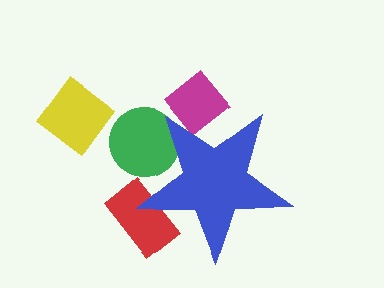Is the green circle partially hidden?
Yes, the green circle is partially hidden behind the blue star.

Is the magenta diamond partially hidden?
Yes, the magenta diamond is partially hidden behind the blue star.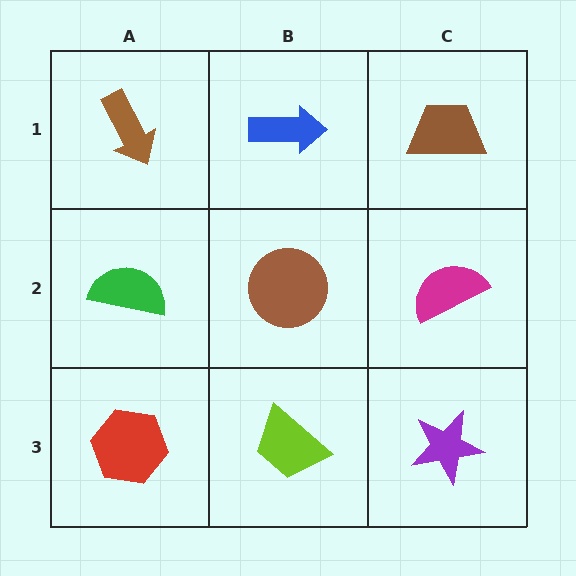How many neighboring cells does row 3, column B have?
3.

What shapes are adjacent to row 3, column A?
A green semicircle (row 2, column A), a lime trapezoid (row 3, column B).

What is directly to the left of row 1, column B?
A brown arrow.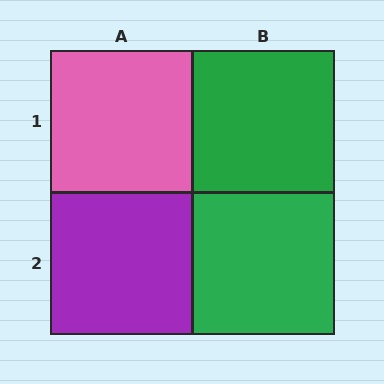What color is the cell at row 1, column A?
Pink.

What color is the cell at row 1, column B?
Green.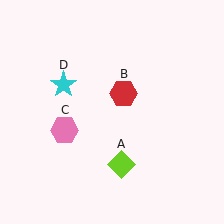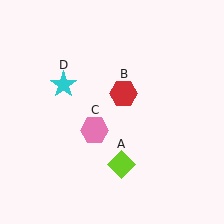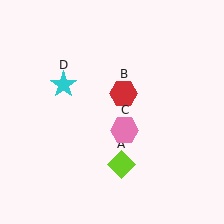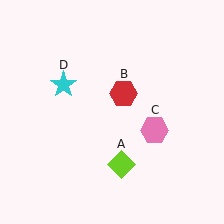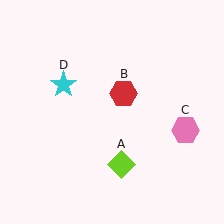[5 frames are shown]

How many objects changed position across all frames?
1 object changed position: pink hexagon (object C).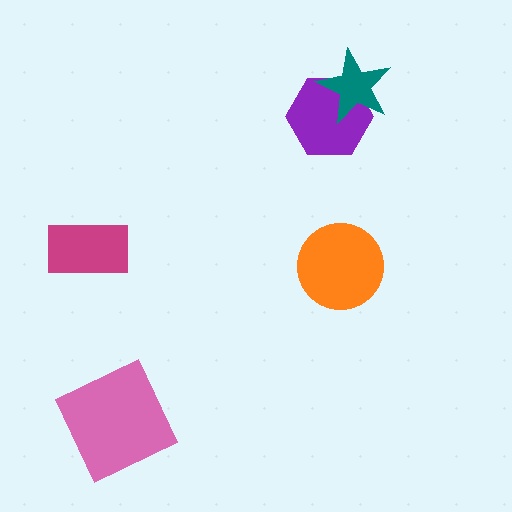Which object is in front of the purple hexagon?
The teal star is in front of the purple hexagon.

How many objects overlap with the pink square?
0 objects overlap with the pink square.